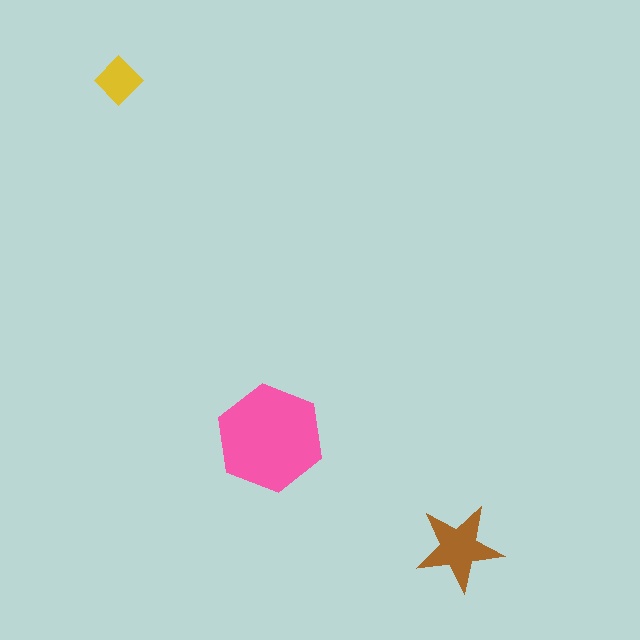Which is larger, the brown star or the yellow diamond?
The brown star.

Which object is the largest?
The pink hexagon.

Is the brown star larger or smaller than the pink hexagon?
Smaller.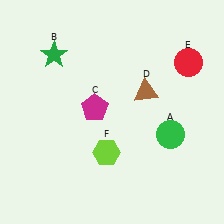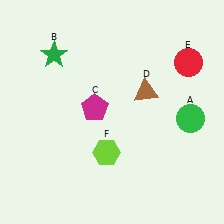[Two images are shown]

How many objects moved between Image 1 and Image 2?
1 object moved between the two images.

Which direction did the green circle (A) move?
The green circle (A) moved right.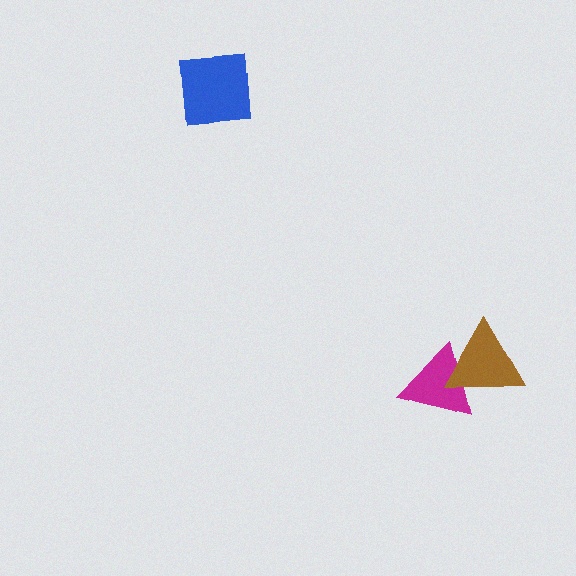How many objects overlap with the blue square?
0 objects overlap with the blue square.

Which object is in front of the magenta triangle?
The brown triangle is in front of the magenta triangle.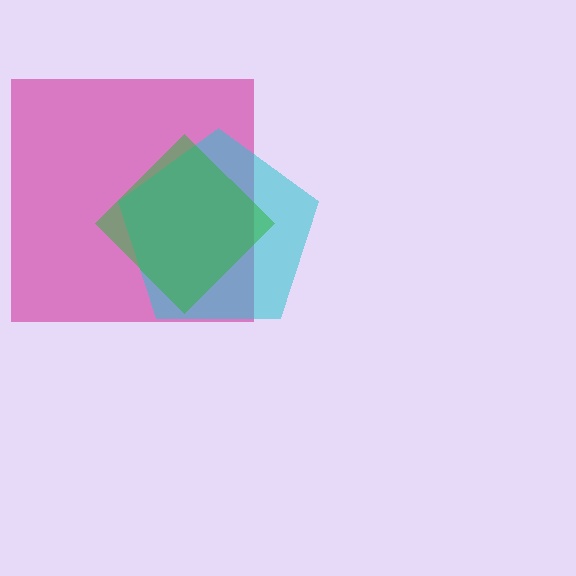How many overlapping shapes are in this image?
There are 3 overlapping shapes in the image.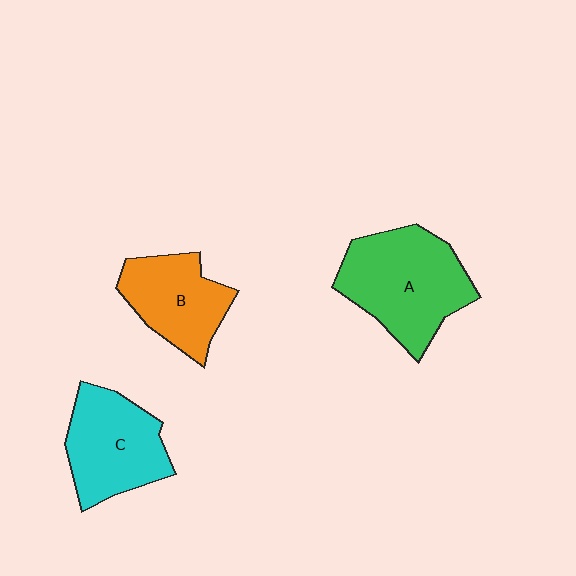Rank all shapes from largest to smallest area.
From largest to smallest: A (green), C (cyan), B (orange).